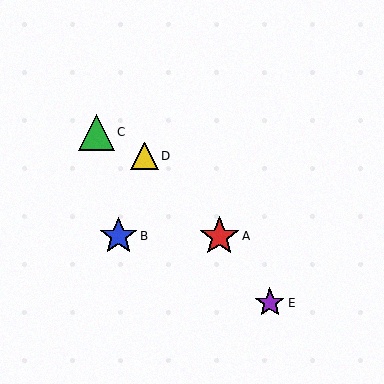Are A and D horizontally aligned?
No, A is at y≈236 and D is at y≈156.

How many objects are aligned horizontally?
2 objects (A, B) are aligned horizontally.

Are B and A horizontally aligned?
Yes, both are at y≈236.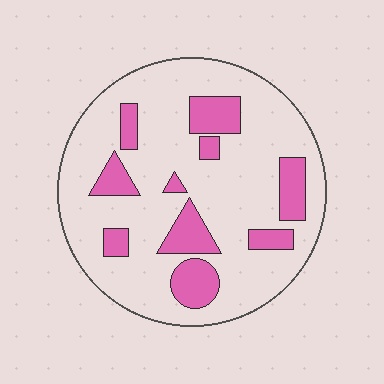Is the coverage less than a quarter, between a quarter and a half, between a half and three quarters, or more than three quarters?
Less than a quarter.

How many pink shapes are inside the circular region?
10.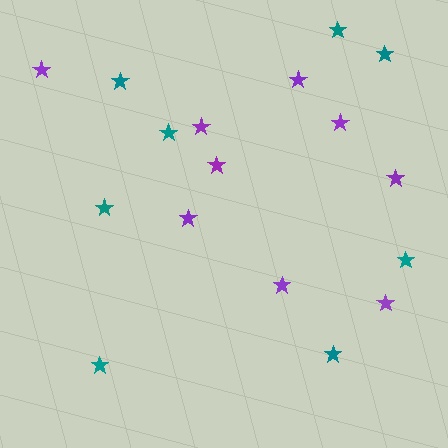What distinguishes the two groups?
There are 2 groups: one group of teal stars (8) and one group of purple stars (9).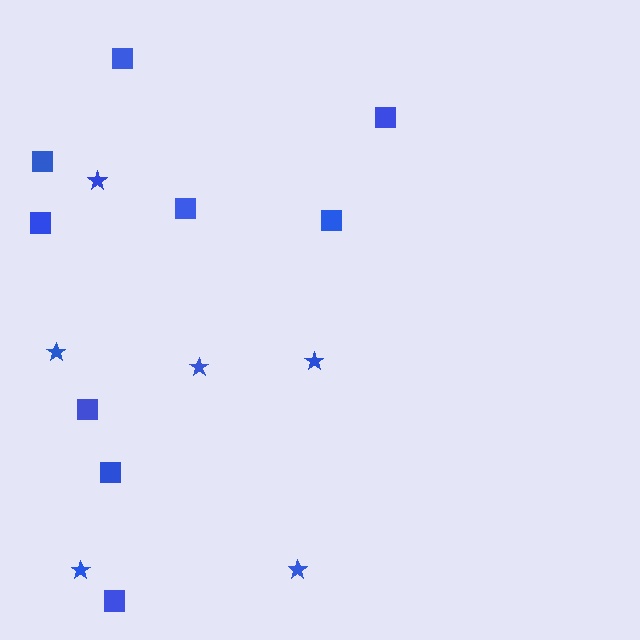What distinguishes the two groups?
There are 2 groups: one group of stars (6) and one group of squares (9).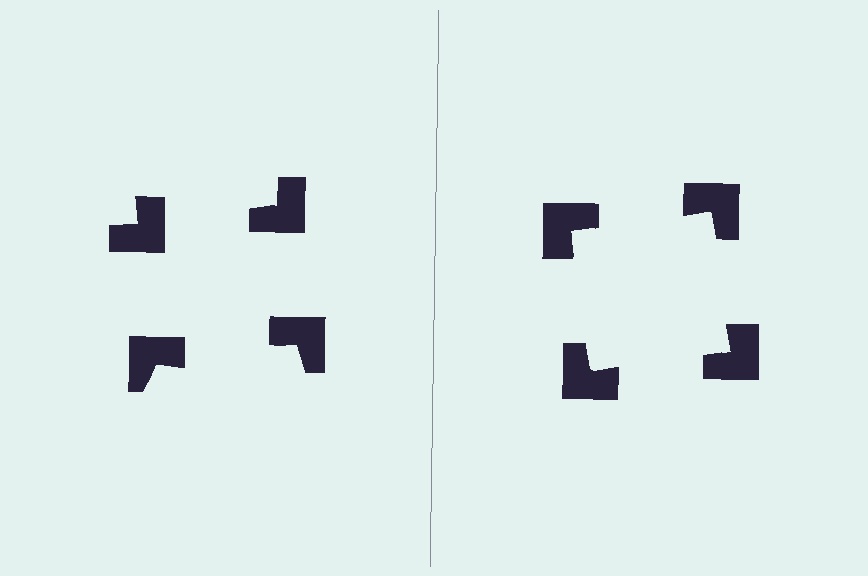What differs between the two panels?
The notched squares are positioned identically on both sides; only the wedge orientations differ. On the right they align to a square; on the left they are misaligned.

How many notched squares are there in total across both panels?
8 — 4 on each side.